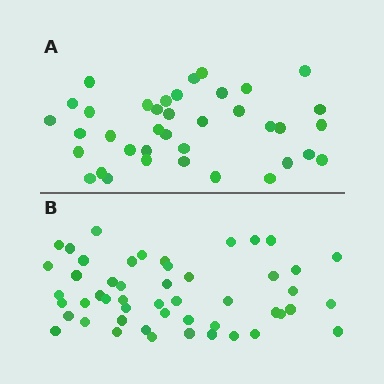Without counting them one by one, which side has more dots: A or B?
Region B (the bottom region) has more dots.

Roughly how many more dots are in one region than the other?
Region B has roughly 12 or so more dots than region A.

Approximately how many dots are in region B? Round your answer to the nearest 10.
About 50 dots.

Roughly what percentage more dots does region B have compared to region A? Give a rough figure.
About 30% more.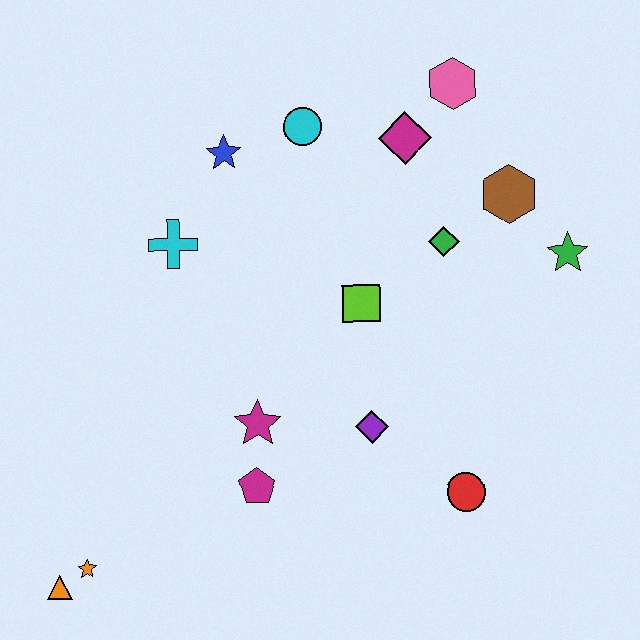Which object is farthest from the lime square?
The orange triangle is farthest from the lime square.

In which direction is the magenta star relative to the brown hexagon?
The magenta star is to the left of the brown hexagon.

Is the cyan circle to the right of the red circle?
No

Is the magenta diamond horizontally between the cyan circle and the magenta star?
No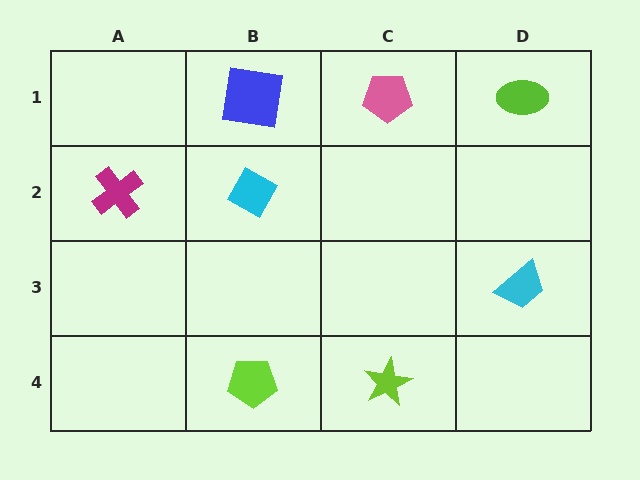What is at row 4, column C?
A lime star.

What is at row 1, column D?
A lime ellipse.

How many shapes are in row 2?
2 shapes.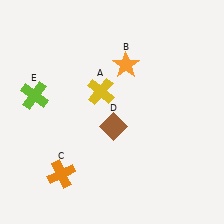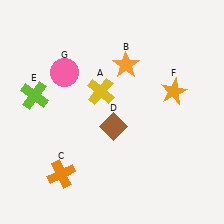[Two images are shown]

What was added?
An orange star (F), a pink circle (G) were added in Image 2.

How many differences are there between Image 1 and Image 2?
There are 2 differences between the two images.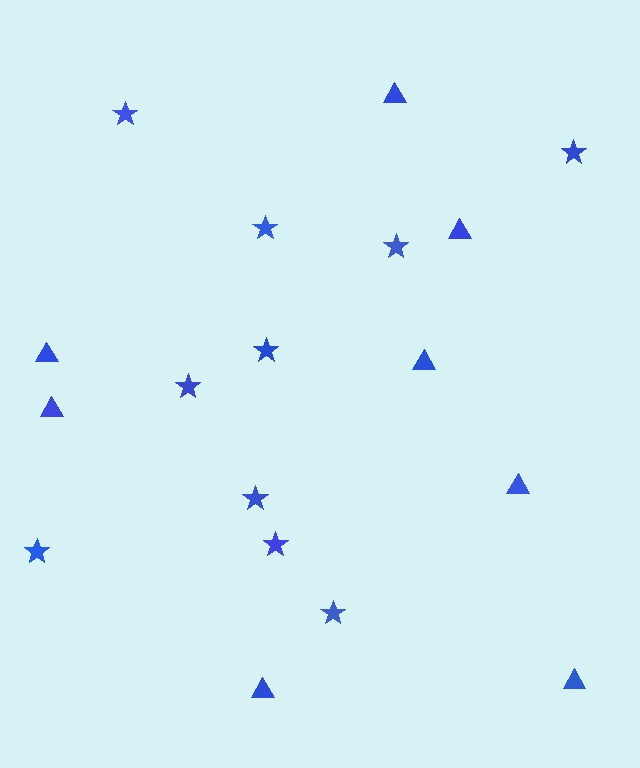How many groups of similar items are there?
There are 2 groups: one group of stars (10) and one group of triangles (8).